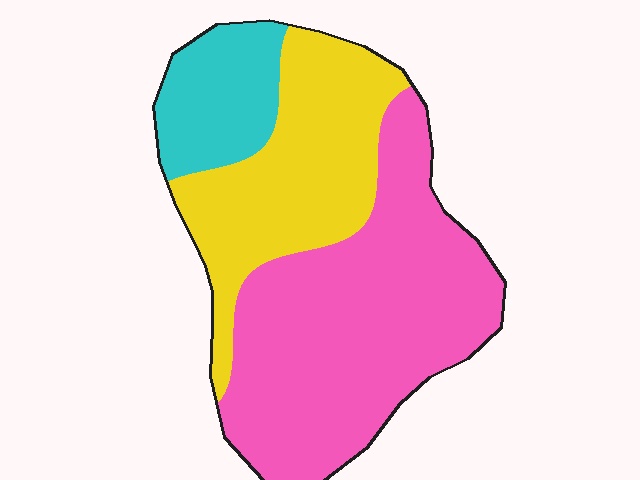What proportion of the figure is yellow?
Yellow covers around 30% of the figure.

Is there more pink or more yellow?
Pink.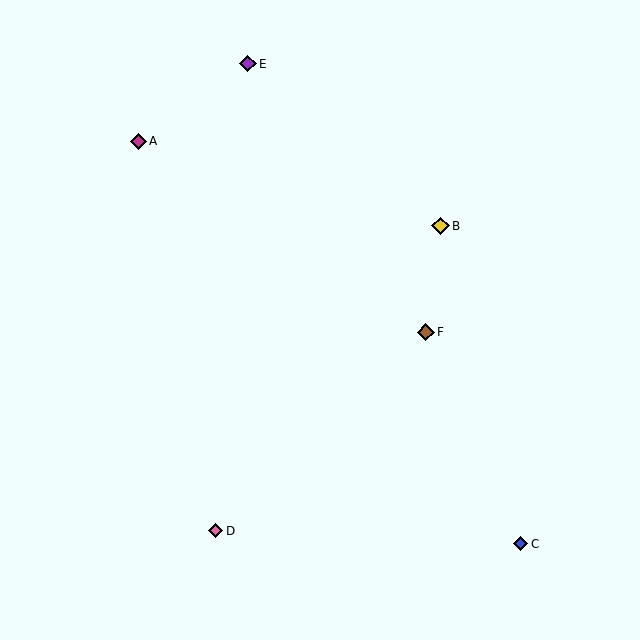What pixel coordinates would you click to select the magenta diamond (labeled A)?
Click at (138, 141) to select the magenta diamond A.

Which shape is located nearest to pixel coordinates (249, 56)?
The purple diamond (labeled E) at (248, 64) is nearest to that location.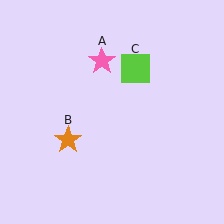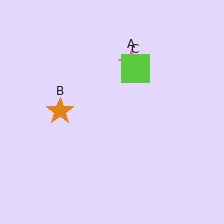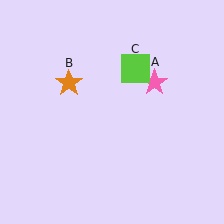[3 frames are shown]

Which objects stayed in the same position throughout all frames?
Lime square (object C) remained stationary.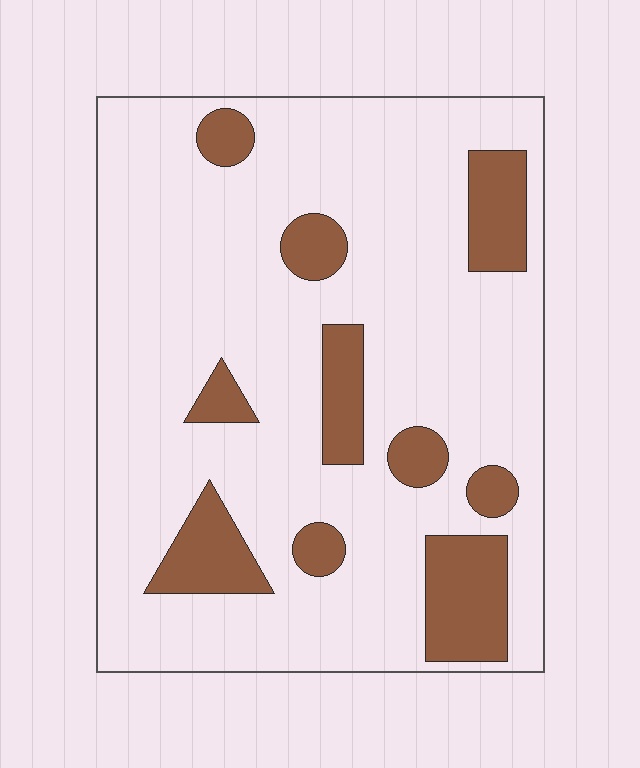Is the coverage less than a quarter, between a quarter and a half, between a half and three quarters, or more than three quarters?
Less than a quarter.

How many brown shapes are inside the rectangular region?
10.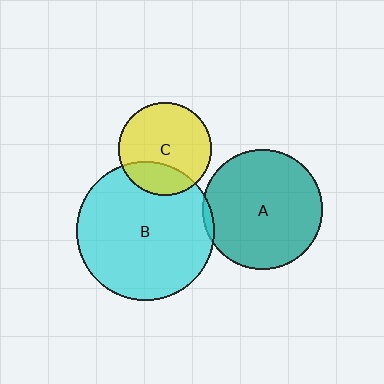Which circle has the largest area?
Circle B (cyan).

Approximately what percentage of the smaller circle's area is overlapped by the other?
Approximately 25%.